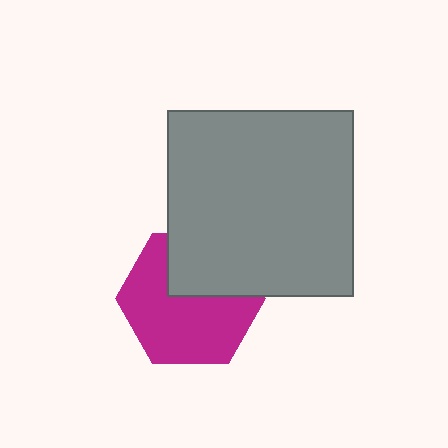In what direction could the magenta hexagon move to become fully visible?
The magenta hexagon could move down. That would shift it out from behind the gray square entirely.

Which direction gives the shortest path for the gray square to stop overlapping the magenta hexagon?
Moving up gives the shortest separation.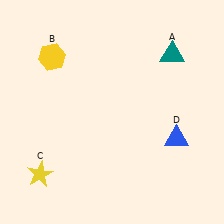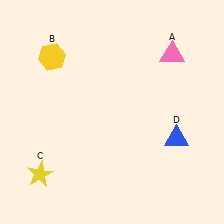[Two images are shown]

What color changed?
The triangle (A) changed from teal in Image 1 to pink in Image 2.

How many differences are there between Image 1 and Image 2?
There is 1 difference between the two images.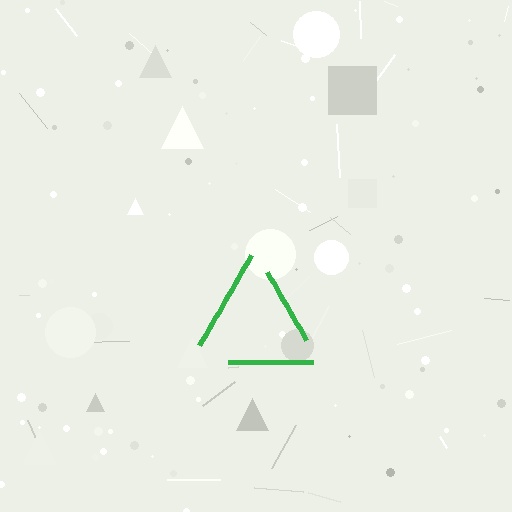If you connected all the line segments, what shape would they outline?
They would outline a triangle.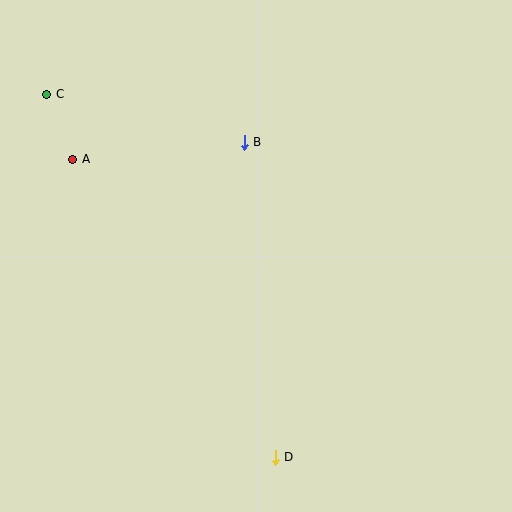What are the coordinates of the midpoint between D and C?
The midpoint between D and C is at (161, 276).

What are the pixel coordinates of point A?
Point A is at (73, 159).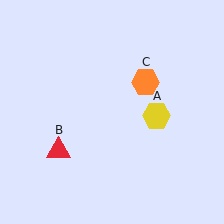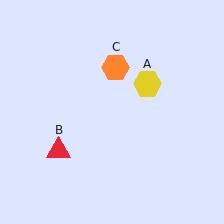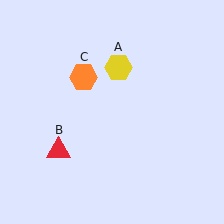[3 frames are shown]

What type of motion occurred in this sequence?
The yellow hexagon (object A), orange hexagon (object C) rotated counterclockwise around the center of the scene.